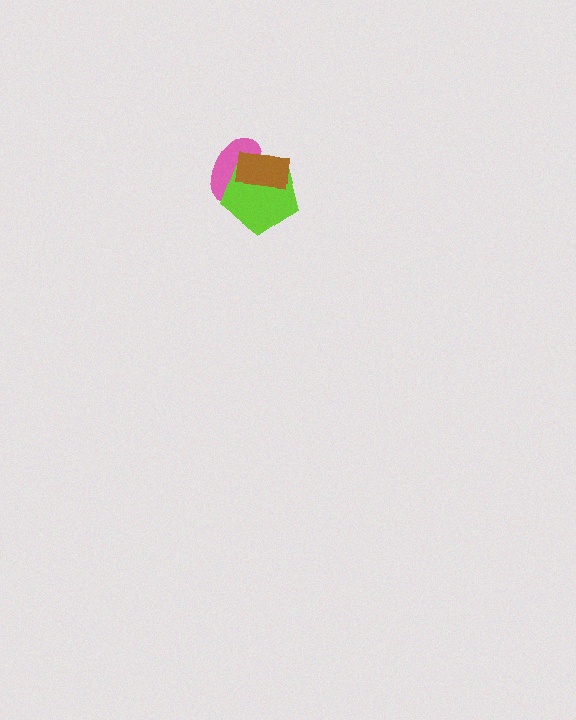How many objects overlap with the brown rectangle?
2 objects overlap with the brown rectangle.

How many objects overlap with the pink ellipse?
2 objects overlap with the pink ellipse.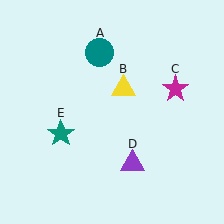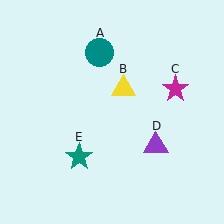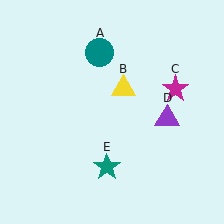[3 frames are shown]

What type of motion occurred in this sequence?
The purple triangle (object D), teal star (object E) rotated counterclockwise around the center of the scene.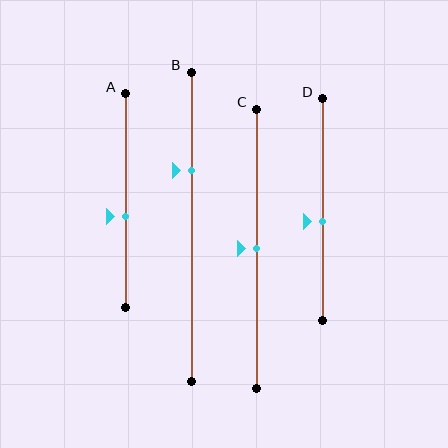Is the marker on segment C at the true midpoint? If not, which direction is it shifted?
Yes, the marker on segment C is at the true midpoint.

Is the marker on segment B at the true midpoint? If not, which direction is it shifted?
No, the marker on segment B is shifted upward by about 18% of the segment length.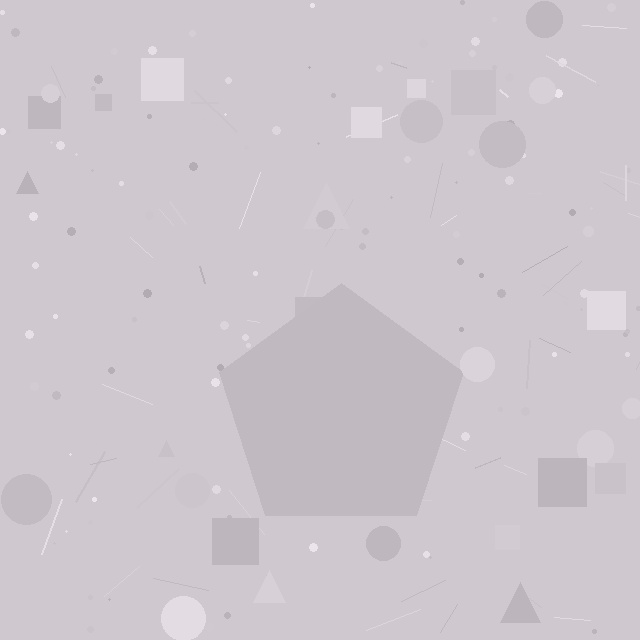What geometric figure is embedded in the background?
A pentagon is embedded in the background.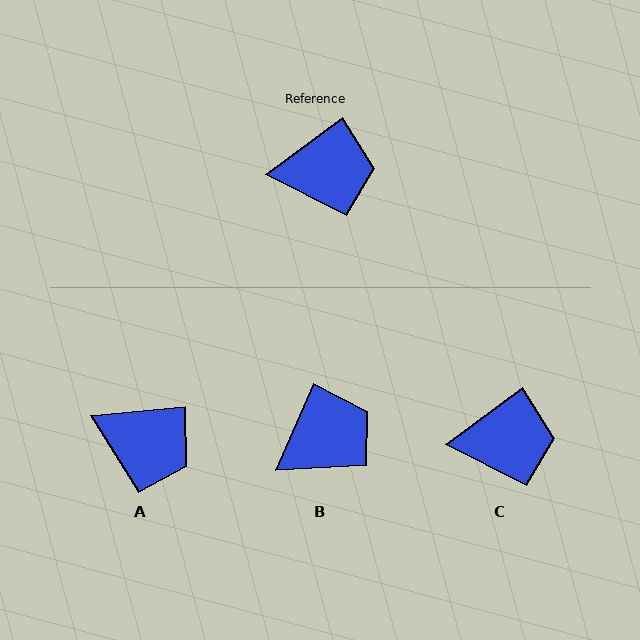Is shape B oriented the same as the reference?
No, it is off by about 30 degrees.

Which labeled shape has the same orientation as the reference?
C.